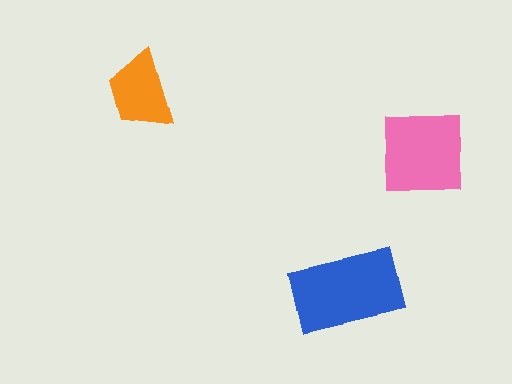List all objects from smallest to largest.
The orange trapezoid, the pink square, the blue rectangle.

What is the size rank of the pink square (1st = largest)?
2nd.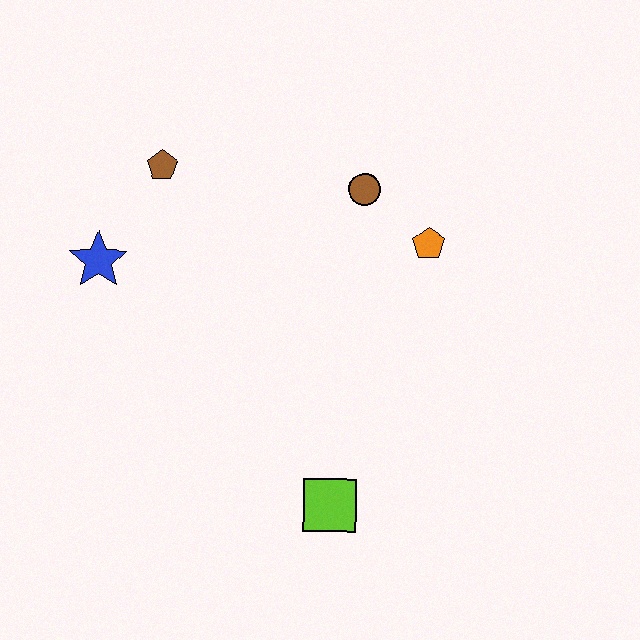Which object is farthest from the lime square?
The brown pentagon is farthest from the lime square.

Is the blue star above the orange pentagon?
No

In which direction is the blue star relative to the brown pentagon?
The blue star is below the brown pentagon.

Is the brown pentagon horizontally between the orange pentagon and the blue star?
Yes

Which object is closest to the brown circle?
The orange pentagon is closest to the brown circle.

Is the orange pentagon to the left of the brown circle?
No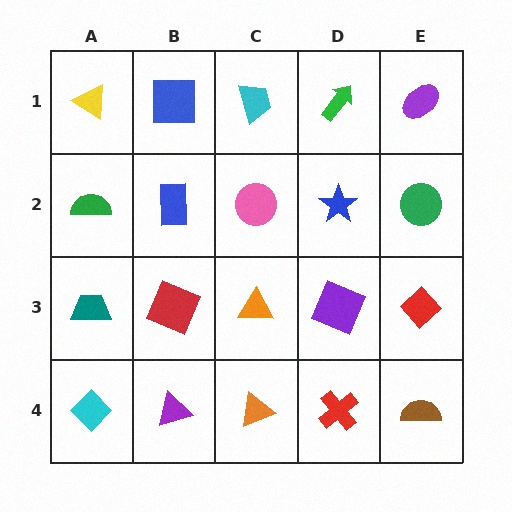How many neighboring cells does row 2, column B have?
4.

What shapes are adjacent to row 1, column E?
A green circle (row 2, column E), a green arrow (row 1, column D).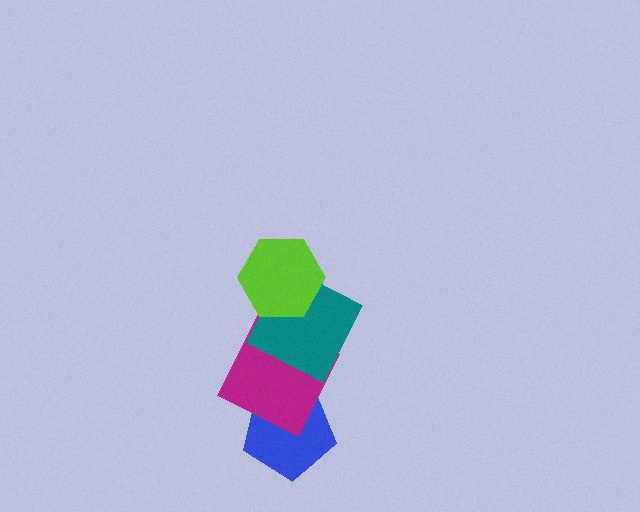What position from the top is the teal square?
The teal square is 2nd from the top.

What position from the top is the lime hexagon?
The lime hexagon is 1st from the top.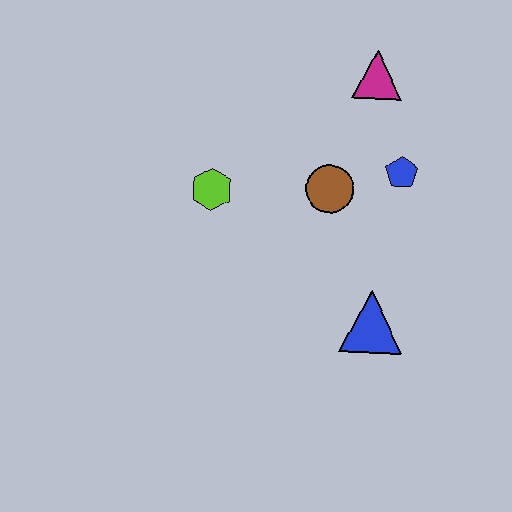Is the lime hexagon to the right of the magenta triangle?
No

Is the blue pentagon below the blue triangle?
No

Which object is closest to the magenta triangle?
The blue pentagon is closest to the magenta triangle.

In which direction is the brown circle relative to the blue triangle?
The brown circle is above the blue triangle.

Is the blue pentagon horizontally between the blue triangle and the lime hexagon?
No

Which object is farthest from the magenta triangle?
The blue triangle is farthest from the magenta triangle.